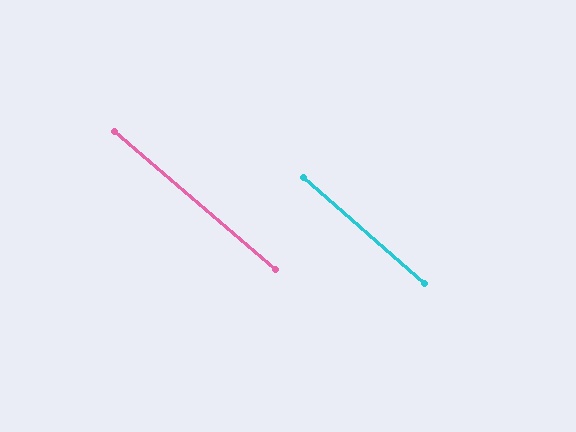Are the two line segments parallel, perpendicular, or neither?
Parallel — their directions differ by only 1.0°.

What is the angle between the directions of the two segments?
Approximately 1 degree.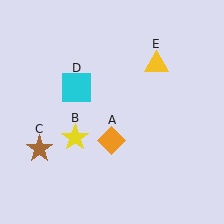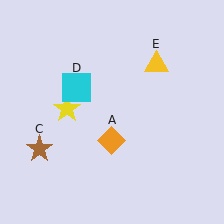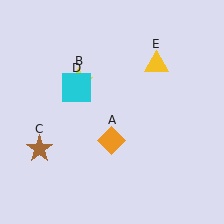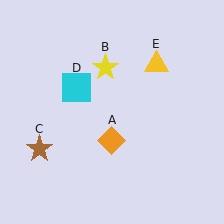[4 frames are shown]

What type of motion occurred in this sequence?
The yellow star (object B) rotated clockwise around the center of the scene.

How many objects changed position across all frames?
1 object changed position: yellow star (object B).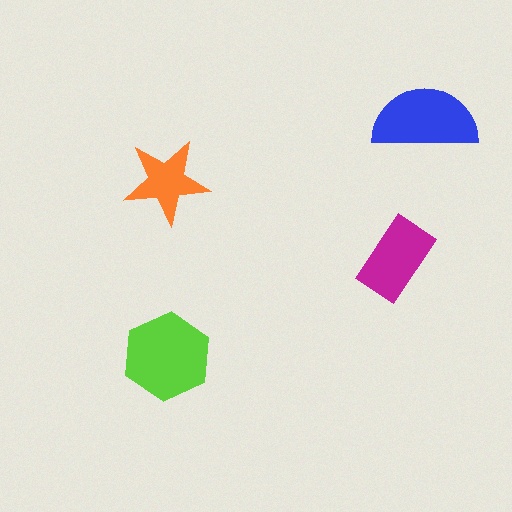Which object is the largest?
The lime hexagon.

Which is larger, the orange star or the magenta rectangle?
The magenta rectangle.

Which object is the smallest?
The orange star.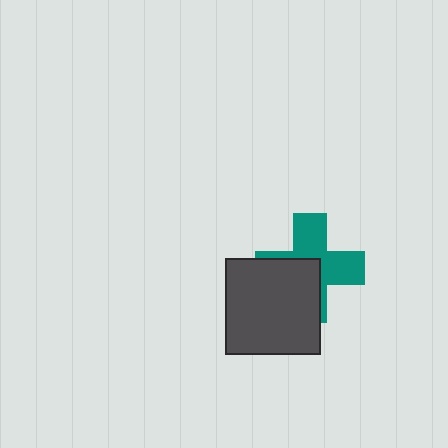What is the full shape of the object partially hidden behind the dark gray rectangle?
The partially hidden object is a teal cross.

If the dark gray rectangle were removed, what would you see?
You would see the complete teal cross.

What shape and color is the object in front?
The object in front is a dark gray rectangle.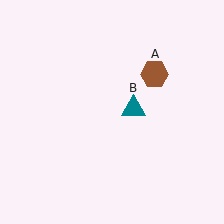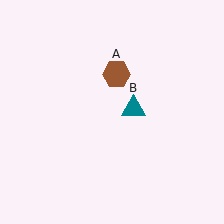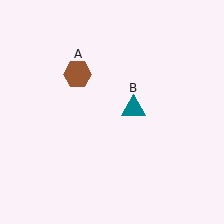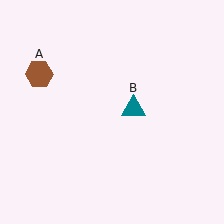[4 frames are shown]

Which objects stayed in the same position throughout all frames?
Teal triangle (object B) remained stationary.